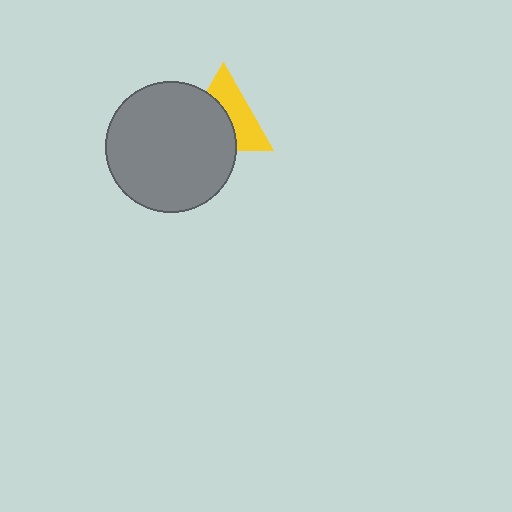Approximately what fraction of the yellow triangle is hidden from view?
Roughly 52% of the yellow triangle is hidden behind the gray circle.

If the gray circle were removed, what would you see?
You would see the complete yellow triangle.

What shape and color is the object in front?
The object in front is a gray circle.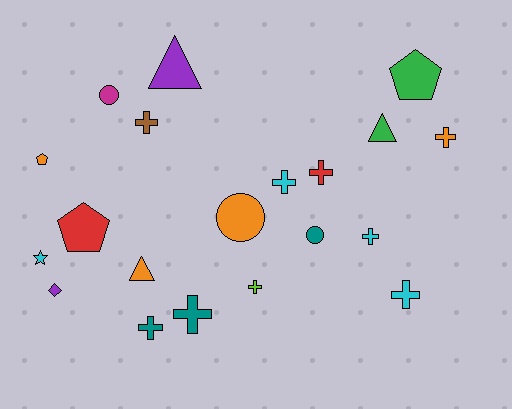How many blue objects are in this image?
There are no blue objects.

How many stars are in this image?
There is 1 star.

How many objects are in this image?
There are 20 objects.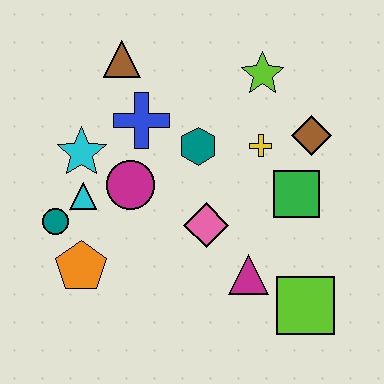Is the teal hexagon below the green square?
No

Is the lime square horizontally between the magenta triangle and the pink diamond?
No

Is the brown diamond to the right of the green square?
Yes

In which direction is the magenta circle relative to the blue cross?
The magenta circle is below the blue cross.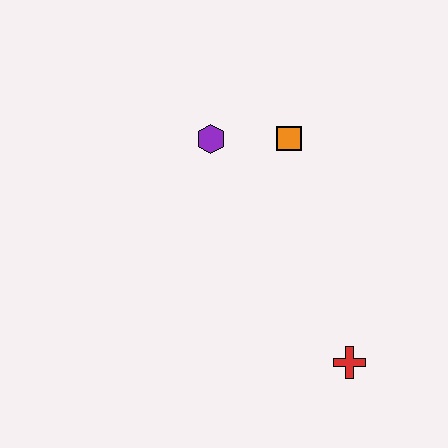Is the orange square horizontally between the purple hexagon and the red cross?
Yes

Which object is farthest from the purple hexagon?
The red cross is farthest from the purple hexagon.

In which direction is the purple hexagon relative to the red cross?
The purple hexagon is above the red cross.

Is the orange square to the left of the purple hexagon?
No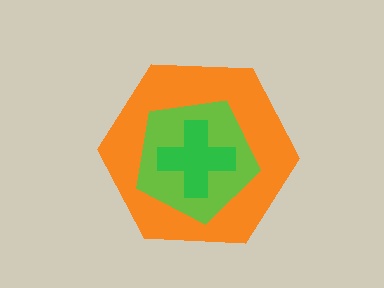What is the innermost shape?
The green cross.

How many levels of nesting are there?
3.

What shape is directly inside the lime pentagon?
The green cross.